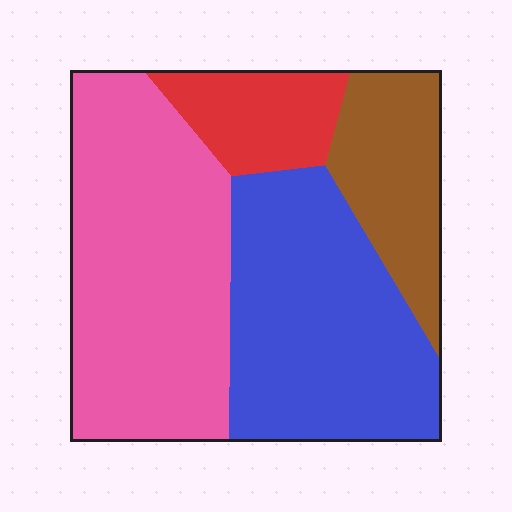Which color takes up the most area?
Pink, at roughly 40%.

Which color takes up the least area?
Red, at roughly 10%.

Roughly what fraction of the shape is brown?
Brown covers around 15% of the shape.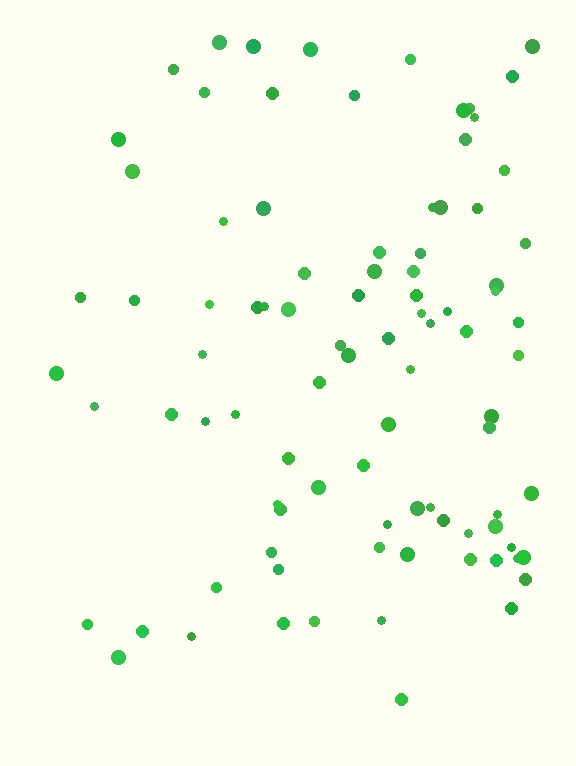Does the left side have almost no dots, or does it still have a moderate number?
Still a moderate number, just noticeably fewer than the right.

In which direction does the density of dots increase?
From left to right, with the right side densest.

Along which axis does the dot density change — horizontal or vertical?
Horizontal.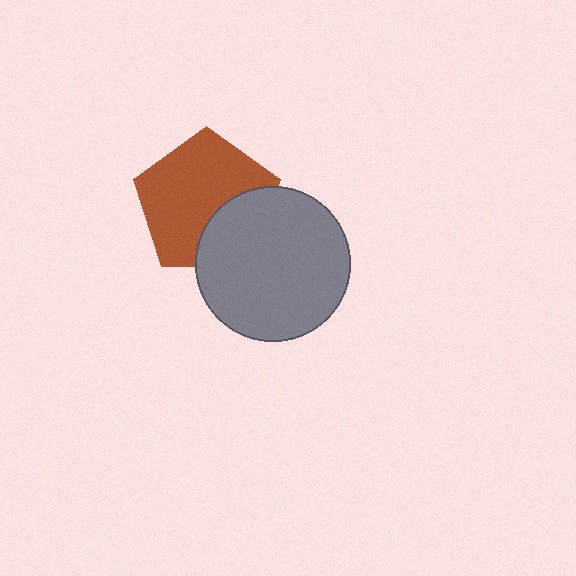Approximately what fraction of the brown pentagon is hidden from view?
Roughly 31% of the brown pentagon is hidden behind the gray circle.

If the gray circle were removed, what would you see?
You would see the complete brown pentagon.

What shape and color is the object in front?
The object in front is a gray circle.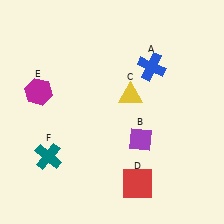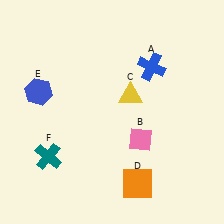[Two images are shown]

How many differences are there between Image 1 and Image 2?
There are 3 differences between the two images.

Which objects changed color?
B changed from purple to pink. D changed from red to orange. E changed from magenta to blue.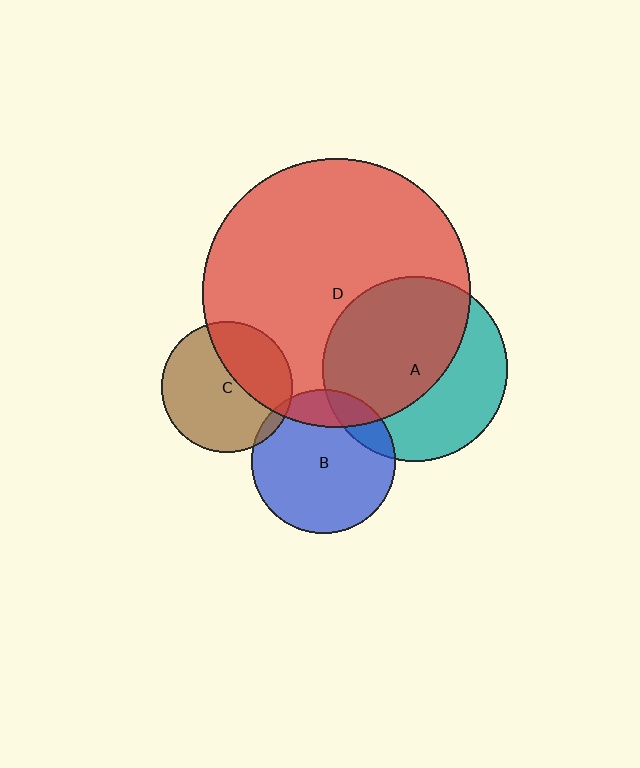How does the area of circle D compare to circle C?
Approximately 4.2 times.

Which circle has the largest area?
Circle D (red).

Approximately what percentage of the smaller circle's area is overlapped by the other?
Approximately 5%.